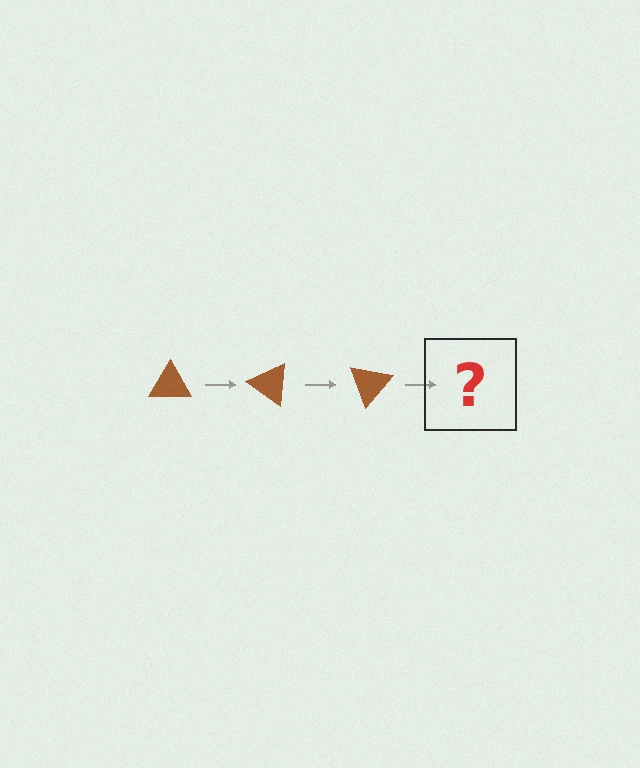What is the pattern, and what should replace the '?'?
The pattern is that the triangle rotates 35 degrees each step. The '?' should be a brown triangle rotated 105 degrees.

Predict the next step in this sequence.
The next step is a brown triangle rotated 105 degrees.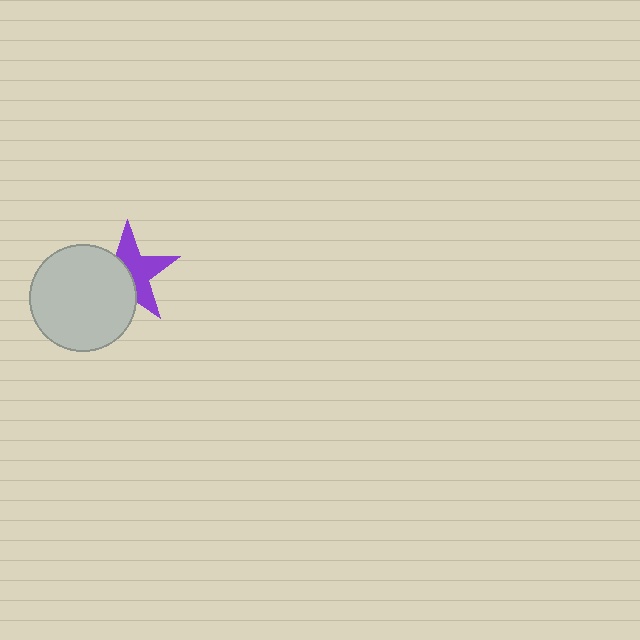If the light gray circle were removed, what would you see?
You would see the complete purple star.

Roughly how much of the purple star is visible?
About half of it is visible (roughly 53%).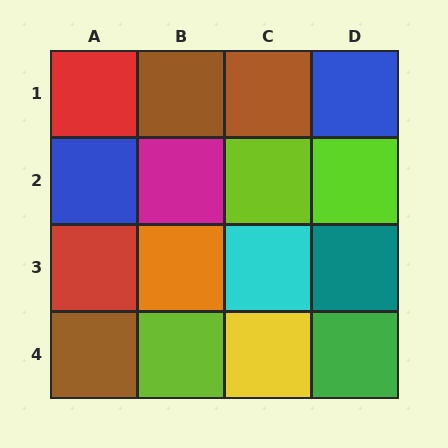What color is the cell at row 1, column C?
Brown.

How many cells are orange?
1 cell is orange.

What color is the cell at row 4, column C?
Yellow.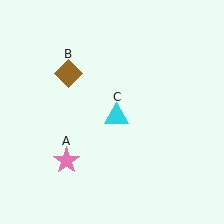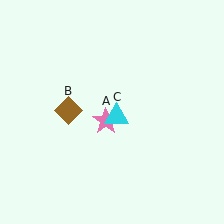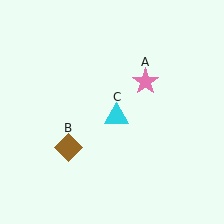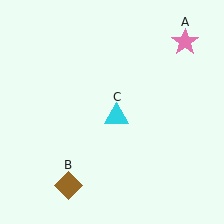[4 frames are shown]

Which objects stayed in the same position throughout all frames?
Cyan triangle (object C) remained stationary.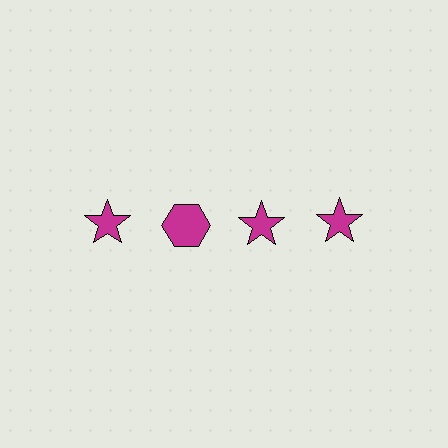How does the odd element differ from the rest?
It has a different shape: hexagon instead of star.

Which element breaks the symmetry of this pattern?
The magenta hexagon in the top row, second from left column breaks the symmetry. All other shapes are magenta stars.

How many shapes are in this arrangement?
There are 4 shapes arranged in a grid pattern.